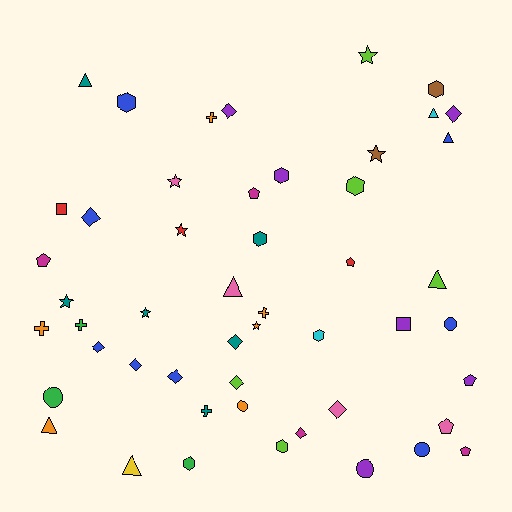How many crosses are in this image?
There are 5 crosses.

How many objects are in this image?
There are 50 objects.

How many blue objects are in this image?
There are 8 blue objects.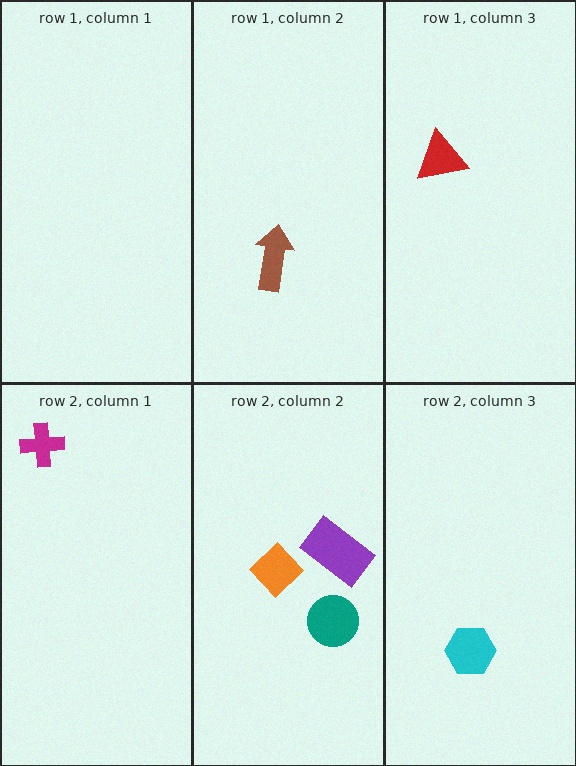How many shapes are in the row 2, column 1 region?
1.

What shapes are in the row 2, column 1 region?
The magenta cross.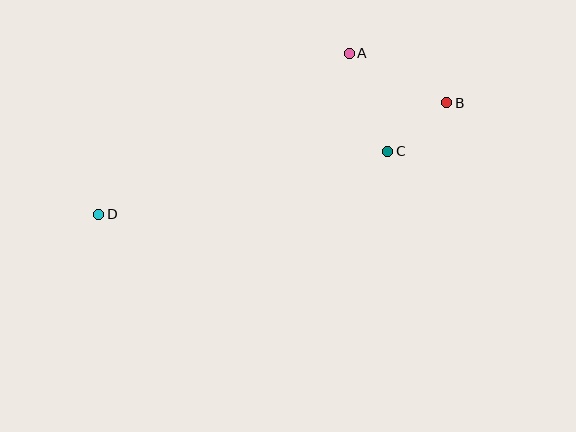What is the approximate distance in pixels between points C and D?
The distance between C and D is approximately 296 pixels.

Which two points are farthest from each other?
Points B and D are farthest from each other.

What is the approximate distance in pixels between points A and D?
The distance between A and D is approximately 298 pixels.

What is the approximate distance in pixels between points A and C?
The distance between A and C is approximately 105 pixels.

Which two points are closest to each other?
Points B and C are closest to each other.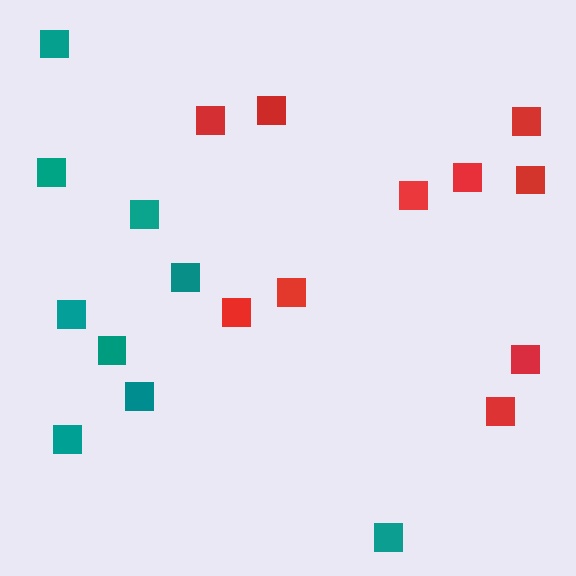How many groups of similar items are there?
There are 2 groups: one group of teal squares (9) and one group of red squares (10).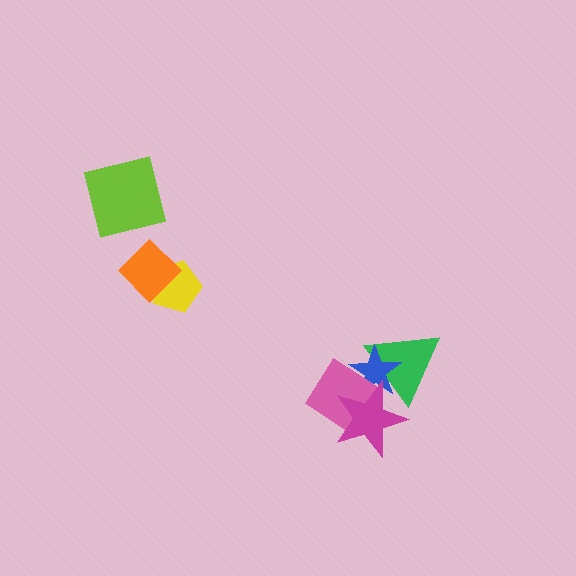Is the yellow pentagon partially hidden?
Yes, it is partially covered by another shape.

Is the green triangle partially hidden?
Yes, it is partially covered by another shape.